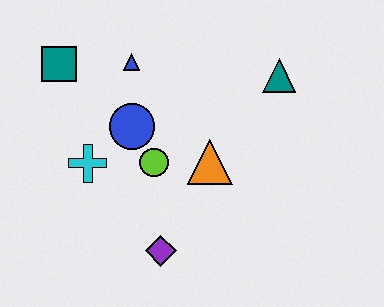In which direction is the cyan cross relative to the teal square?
The cyan cross is below the teal square.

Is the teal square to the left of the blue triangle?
Yes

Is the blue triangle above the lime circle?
Yes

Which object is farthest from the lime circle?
The teal triangle is farthest from the lime circle.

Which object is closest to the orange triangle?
The lime circle is closest to the orange triangle.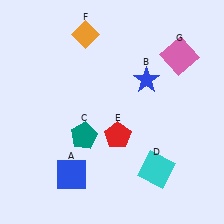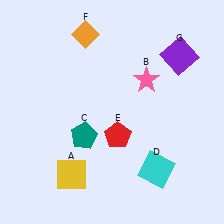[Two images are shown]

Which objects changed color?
A changed from blue to yellow. B changed from blue to pink. G changed from pink to purple.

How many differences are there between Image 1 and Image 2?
There are 3 differences between the two images.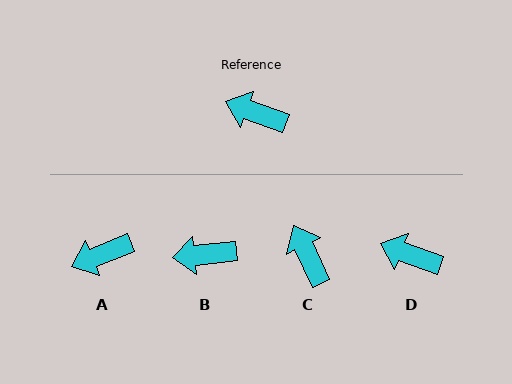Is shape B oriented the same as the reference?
No, it is off by about 26 degrees.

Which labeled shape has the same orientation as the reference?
D.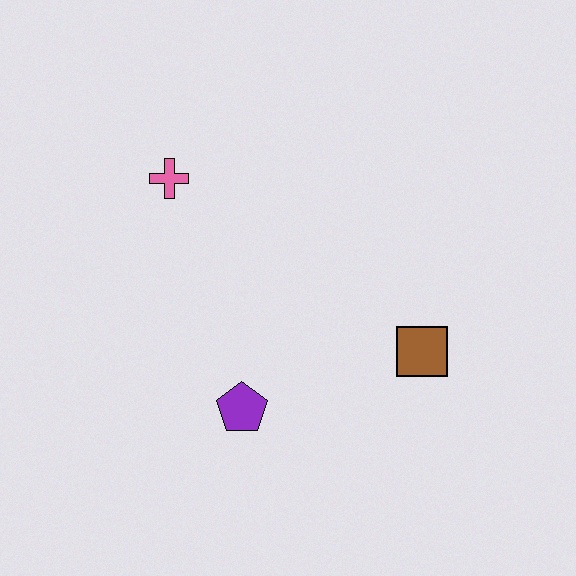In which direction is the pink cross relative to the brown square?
The pink cross is to the left of the brown square.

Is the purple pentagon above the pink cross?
No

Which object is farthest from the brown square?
The pink cross is farthest from the brown square.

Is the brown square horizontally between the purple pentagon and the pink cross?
No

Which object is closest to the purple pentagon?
The brown square is closest to the purple pentagon.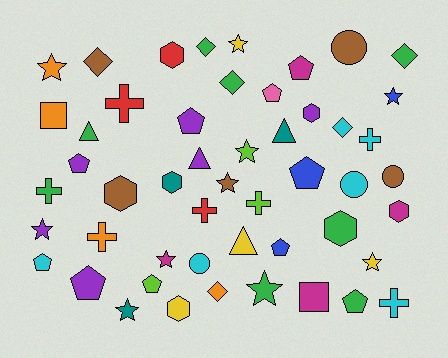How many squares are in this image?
There are 2 squares.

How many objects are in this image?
There are 50 objects.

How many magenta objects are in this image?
There are 4 magenta objects.